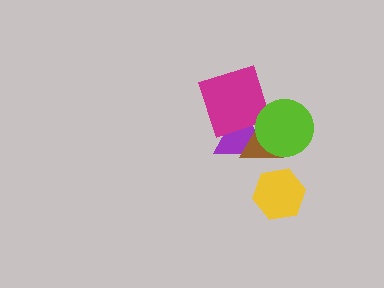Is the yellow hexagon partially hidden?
No, no other shape covers it.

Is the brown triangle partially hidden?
Yes, it is partially covered by another shape.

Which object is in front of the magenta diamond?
The lime circle is in front of the magenta diamond.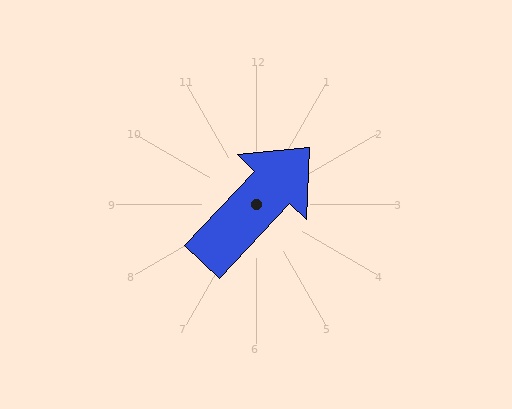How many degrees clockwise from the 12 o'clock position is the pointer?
Approximately 43 degrees.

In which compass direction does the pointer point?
Northeast.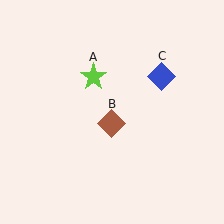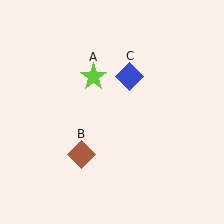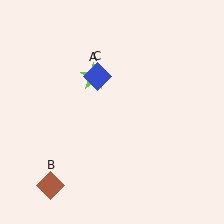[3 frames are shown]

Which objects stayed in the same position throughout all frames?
Lime star (object A) remained stationary.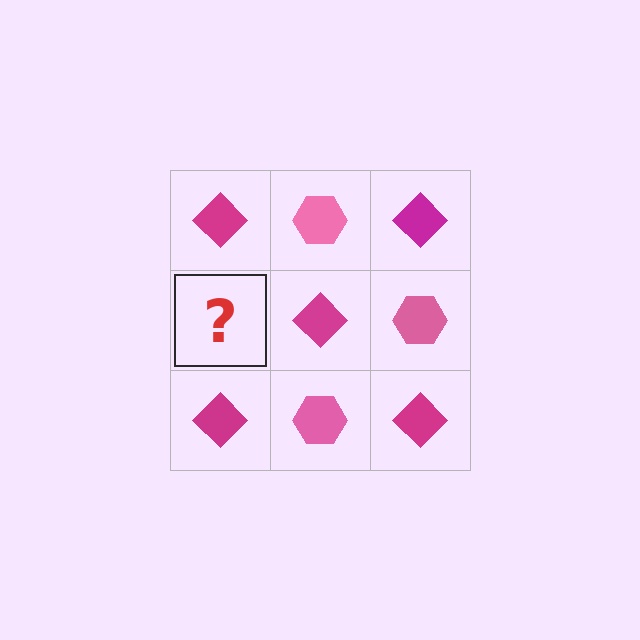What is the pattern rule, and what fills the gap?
The rule is that it alternates magenta diamond and pink hexagon in a checkerboard pattern. The gap should be filled with a pink hexagon.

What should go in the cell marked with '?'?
The missing cell should contain a pink hexagon.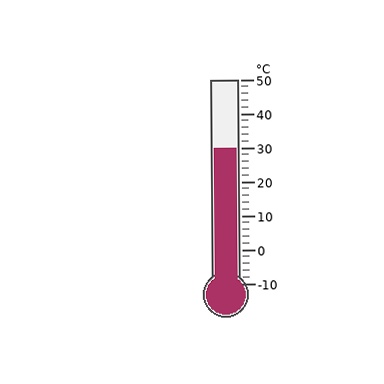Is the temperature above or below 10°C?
The temperature is above 10°C.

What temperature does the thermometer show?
The thermometer shows approximately 30°C.